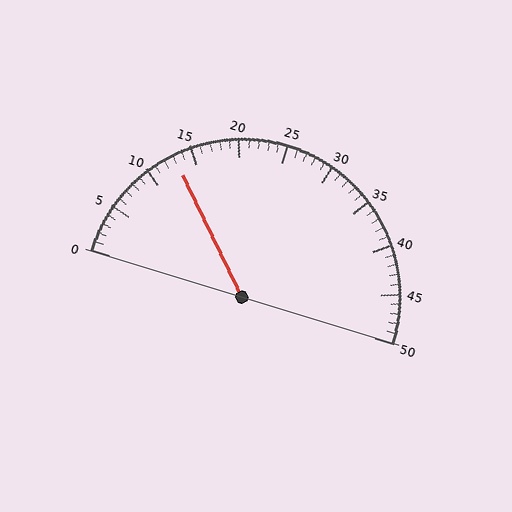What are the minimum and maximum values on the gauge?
The gauge ranges from 0 to 50.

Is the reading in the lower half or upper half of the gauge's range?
The reading is in the lower half of the range (0 to 50).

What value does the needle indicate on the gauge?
The needle indicates approximately 13.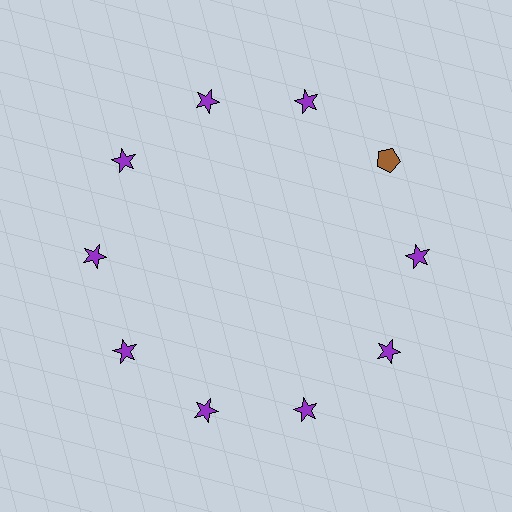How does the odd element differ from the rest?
It differs in both color (brown instead of purple) and shape (pentagon instead of star).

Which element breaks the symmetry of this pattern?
The brown pentagon at roughly the 2 o'clock position breaks the symmetry. All other shapes are purple stars.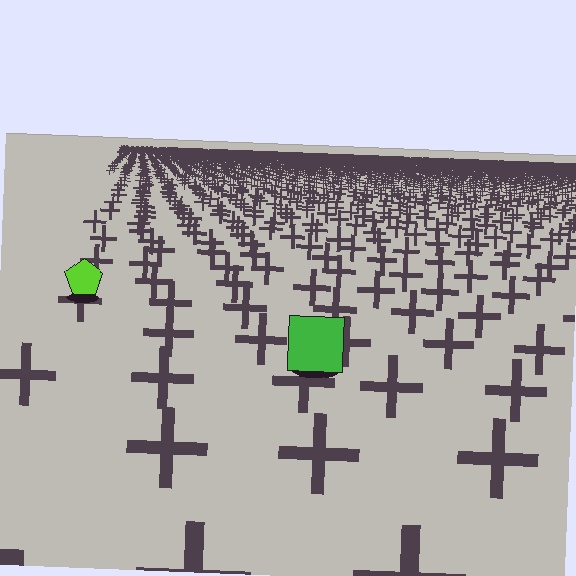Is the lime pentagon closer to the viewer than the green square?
No. The green square is closer — you can tell from the texture gradient: the ground texture is coarser near it.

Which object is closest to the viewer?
The green square is closest. The texture marks near it are larger and more spread out.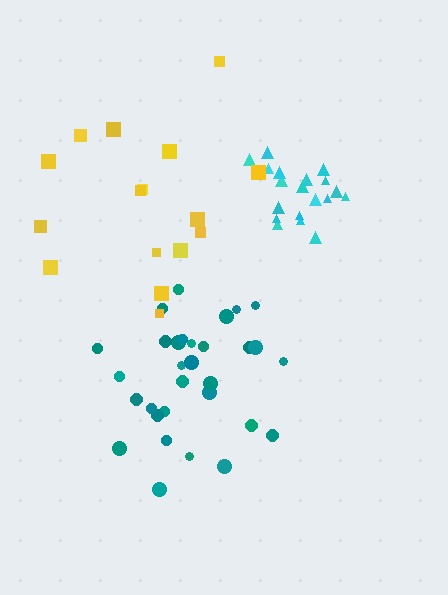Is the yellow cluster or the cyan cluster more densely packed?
Cyan.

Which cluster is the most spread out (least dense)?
Yellow.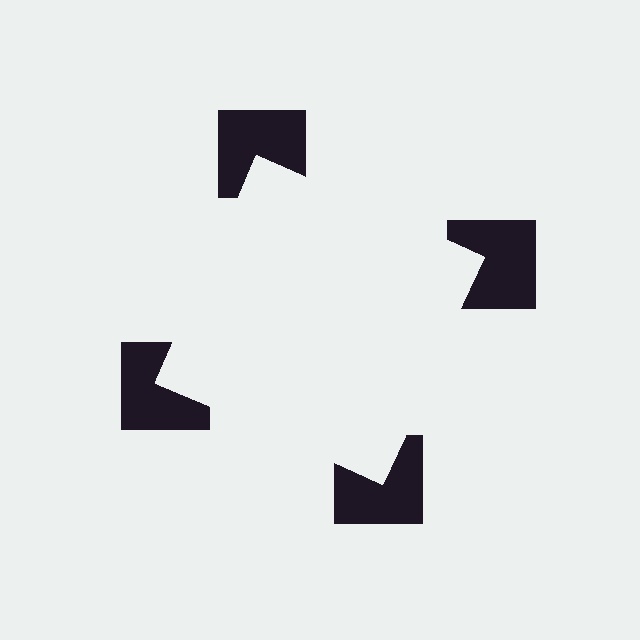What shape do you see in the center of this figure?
An illusory square — its edges are inferred from the aligned wedge cuts in the notched squares, not physically drawn.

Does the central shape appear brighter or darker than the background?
It typically appears slightly brighter than the background, even though no actual brightness change is drawn.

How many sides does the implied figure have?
4 sides.